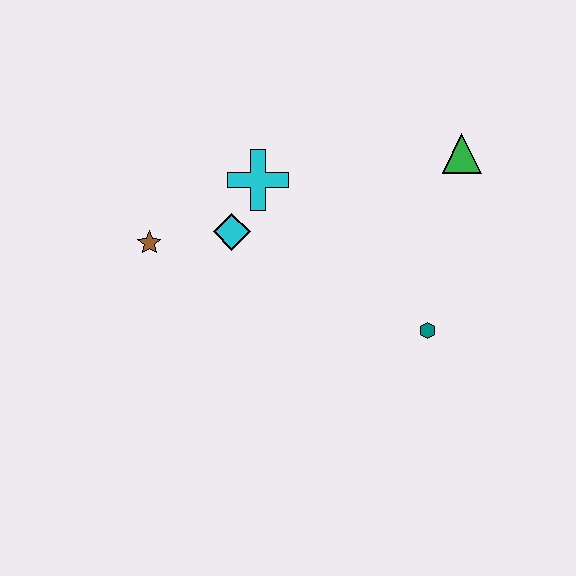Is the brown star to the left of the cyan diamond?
Yes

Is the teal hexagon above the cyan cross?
No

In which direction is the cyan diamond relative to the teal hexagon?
The cyan diamond is to the left of the teal hexagon.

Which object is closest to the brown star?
The cyan diamond is closest to the brown star.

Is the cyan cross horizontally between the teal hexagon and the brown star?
Yes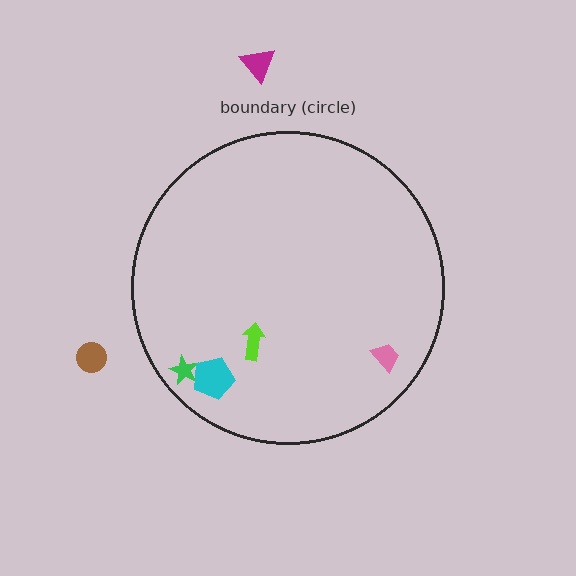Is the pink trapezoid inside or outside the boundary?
Inside.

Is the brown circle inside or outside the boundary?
Outside.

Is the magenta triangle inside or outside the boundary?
Outside.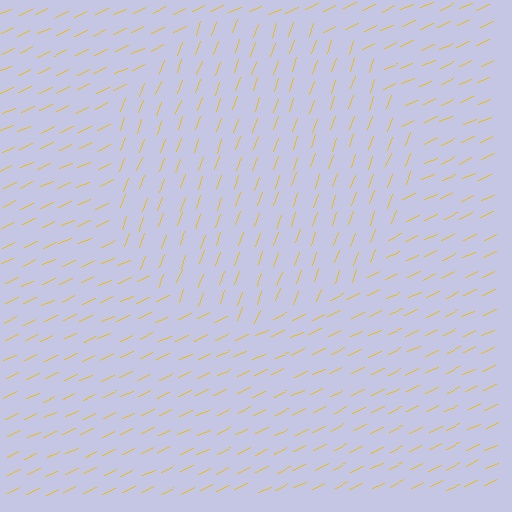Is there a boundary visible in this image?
Yes, there is a texture boundary formed by a change in line orientation.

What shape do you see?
I see a circle.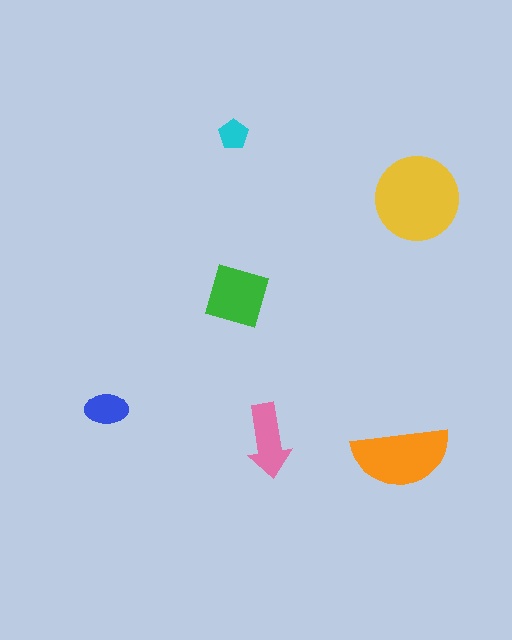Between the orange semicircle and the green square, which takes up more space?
The orange semicircle.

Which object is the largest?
The yellow circle.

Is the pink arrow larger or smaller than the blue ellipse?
Larger.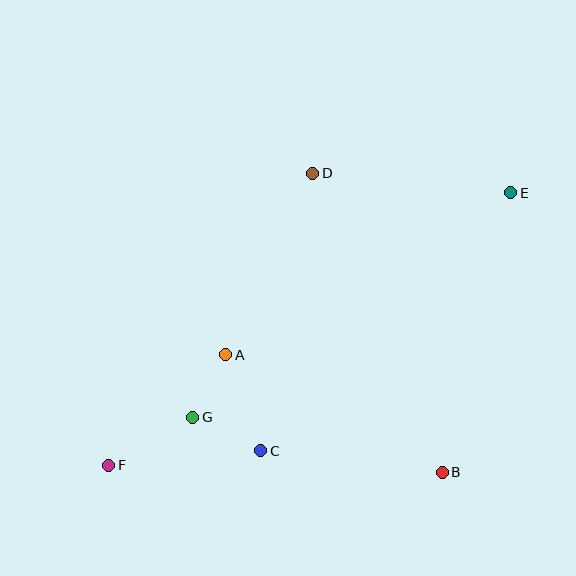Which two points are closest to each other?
Points A and G are closest to each other.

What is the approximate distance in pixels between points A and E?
The distance between A and E is approximately 328 pixels.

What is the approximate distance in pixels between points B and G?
The distance between B and G is approximately 256 pixels.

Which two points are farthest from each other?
Points E and F are farthest from each other.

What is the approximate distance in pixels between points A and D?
The distance between A and D is approximately 202 pixels.